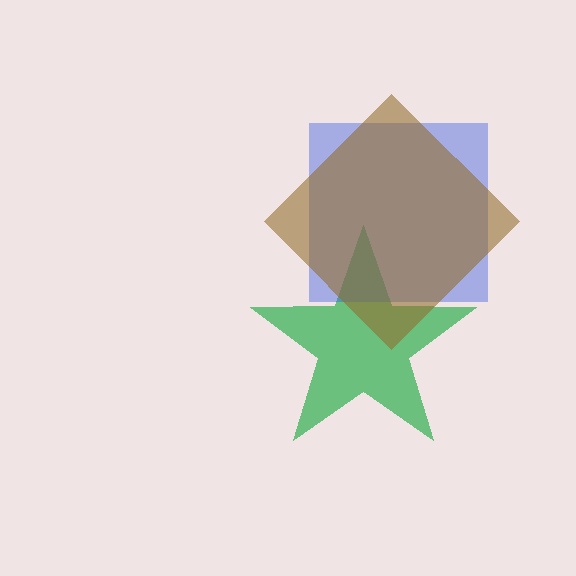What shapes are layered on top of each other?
The layered shapes are: a green star, a blue square, a brown diamond.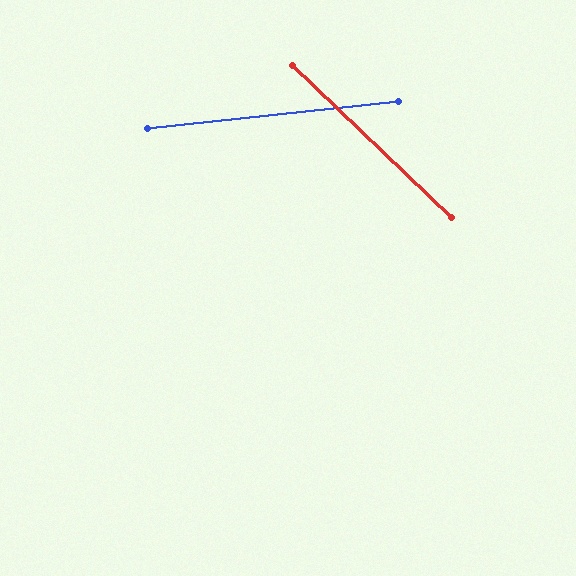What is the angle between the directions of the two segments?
Approximately 50 degrees.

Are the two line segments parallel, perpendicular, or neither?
Neither parallel nor perpendicular — they differ by about 50°.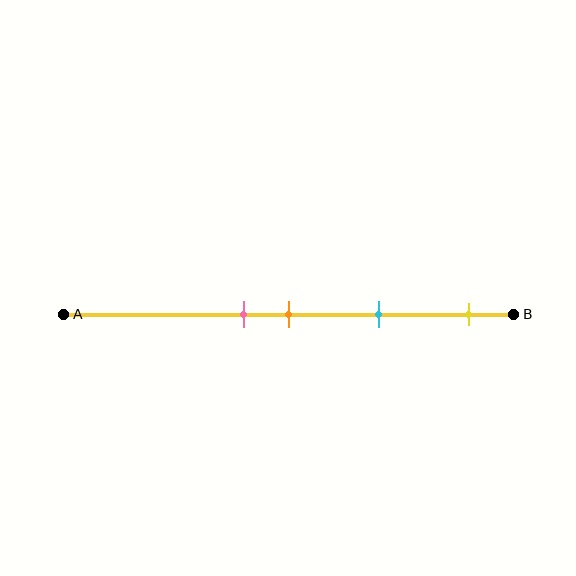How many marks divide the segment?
There are 4 marks dividing the segment.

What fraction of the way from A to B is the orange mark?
The orange mark is approximately 50% (0.5) of the way from A to B.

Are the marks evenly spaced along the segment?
No, the marks are not evenly spaced.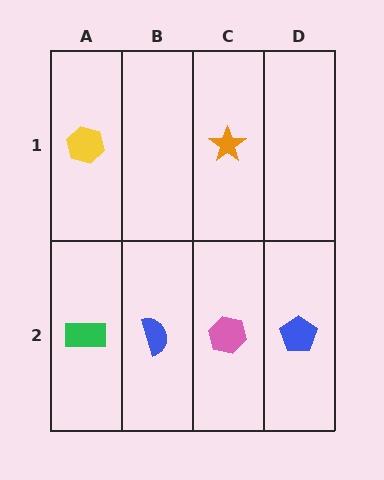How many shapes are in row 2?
4 shapes.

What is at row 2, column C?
A pink hexagon.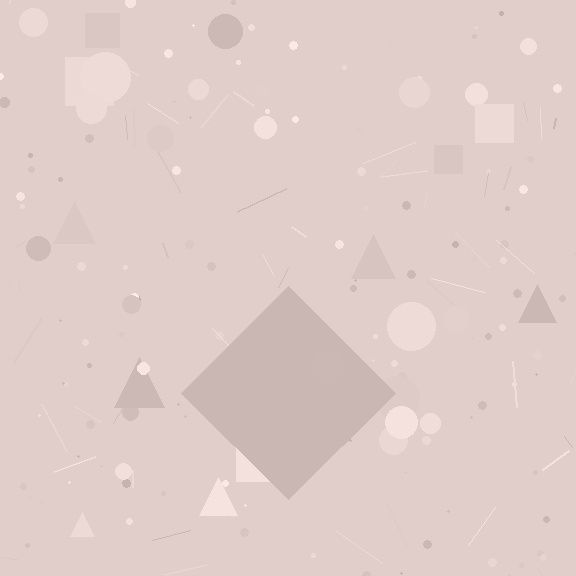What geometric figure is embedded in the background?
A diamond is embedded in the background.